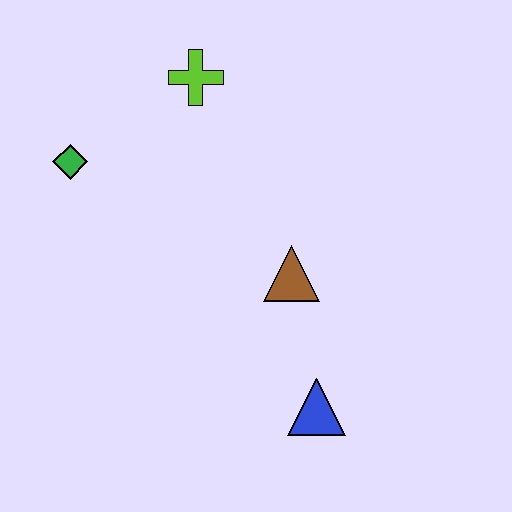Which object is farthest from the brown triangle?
The green diamond is farthest from the brown triangle.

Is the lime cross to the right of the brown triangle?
No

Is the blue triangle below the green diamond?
Yes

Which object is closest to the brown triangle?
The blue triangle is closest to the brown triangle.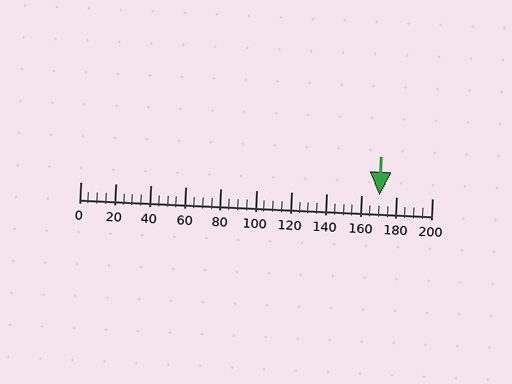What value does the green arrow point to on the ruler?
The green arrow points to approximately 170.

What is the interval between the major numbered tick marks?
The major tick marks are spaced 20 units apart.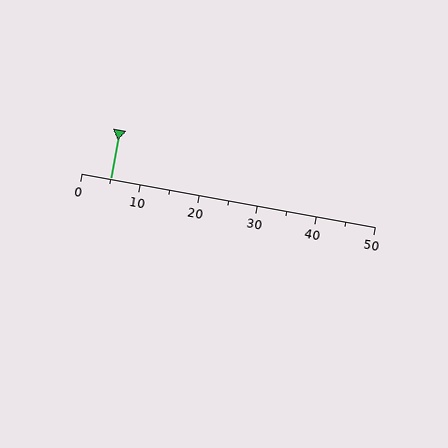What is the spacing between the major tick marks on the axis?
The major ticks are spaced 10 apart.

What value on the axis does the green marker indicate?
The marker indicates approximately 5.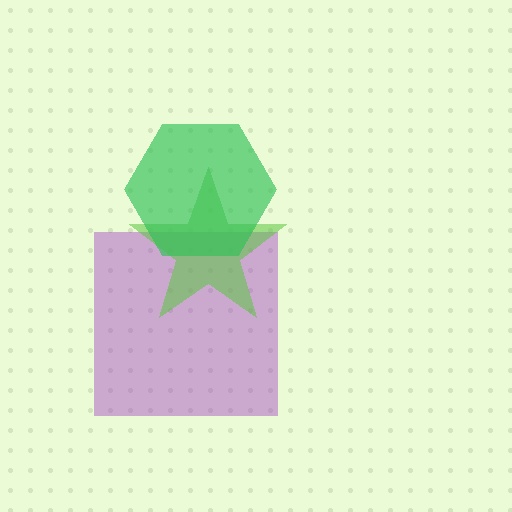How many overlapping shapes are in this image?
There are 3 overlapping shapes in the image.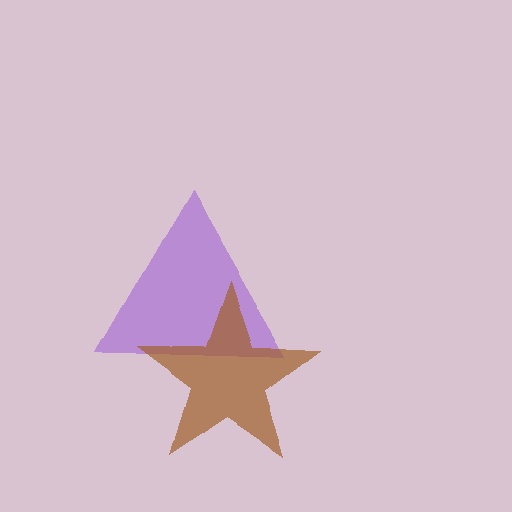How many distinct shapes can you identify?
There are 2 distinct shapes: a purple triangle, a brown star.